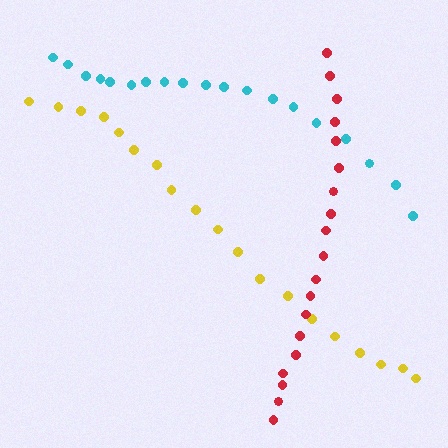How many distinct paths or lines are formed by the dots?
There are 3 distinct paths.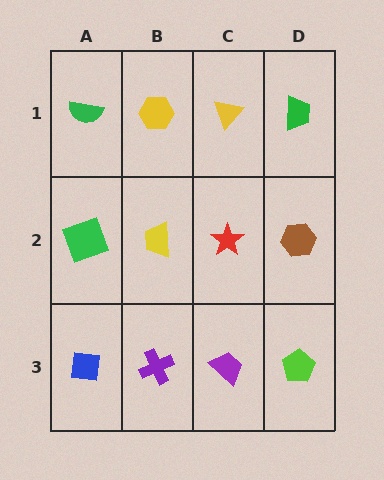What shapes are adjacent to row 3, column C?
A red star (row 2, column C), a purple cross (row 3, column B), a lime pentagon (row 3, column D).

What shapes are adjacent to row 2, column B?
A yellow hexagon (row 1, column B), a purple cross (row 3, column B), a green square (row 2, column A), a red star (row 2, column C).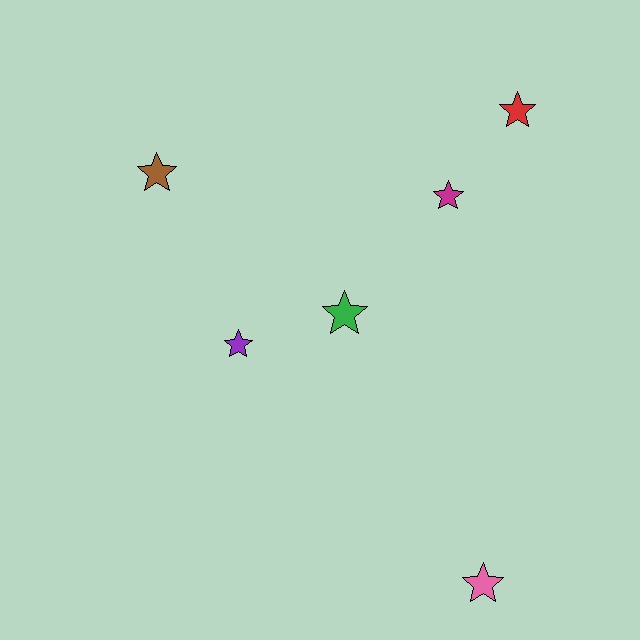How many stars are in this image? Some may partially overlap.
There are 6 stars.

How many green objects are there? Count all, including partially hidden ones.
There is 1 green object.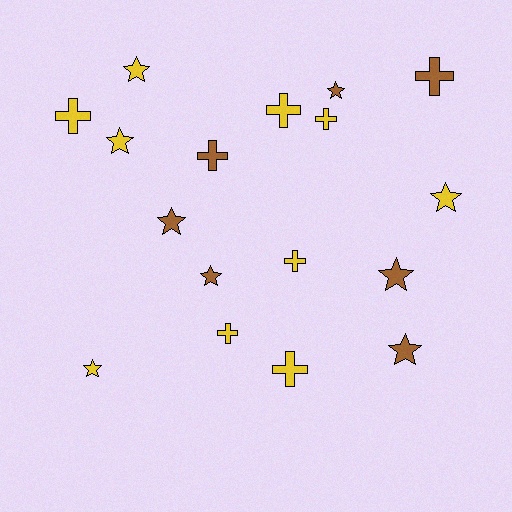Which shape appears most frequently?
Star, with 9 objects.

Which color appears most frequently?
Yellow, with 10 objects.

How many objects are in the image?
There are 17 objects.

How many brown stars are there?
There are 5 brown stars.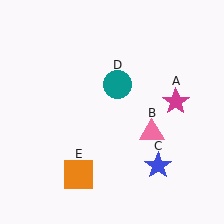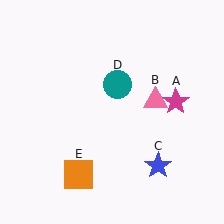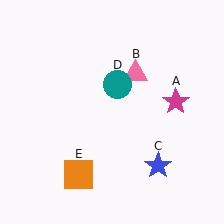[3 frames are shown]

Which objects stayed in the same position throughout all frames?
Magenta star (object A) and blue star (object C) and teal circle (object D) and orange square (object E) remained stationary.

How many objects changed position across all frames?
1 object changed position: pink triangle (object B).